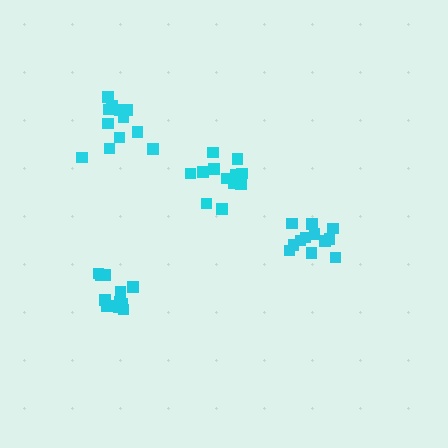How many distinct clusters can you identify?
There are 4 distinct clusters.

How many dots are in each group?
Group 1: 12 dots, Group 2: 12 dots, Group 3: 12 dots, Group 4: 12 dots (48 total).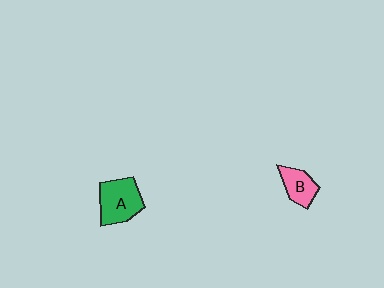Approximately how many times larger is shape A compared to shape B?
Approximately 1.6 times.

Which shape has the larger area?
Shape A (green).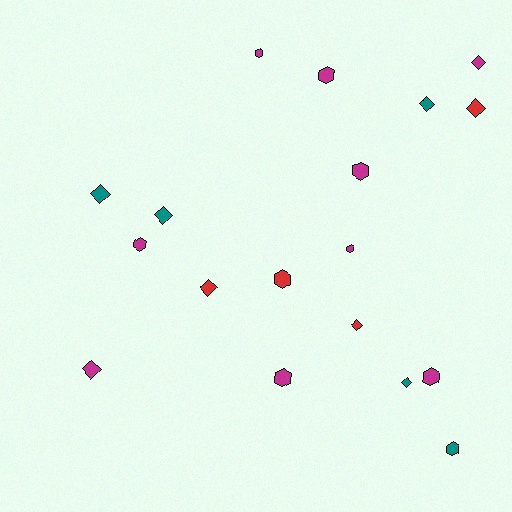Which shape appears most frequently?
Diamond, with 9 objects.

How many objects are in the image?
There are 18 objects.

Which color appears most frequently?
Magenta, with 9 objects.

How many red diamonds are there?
There are 3 red diamonds.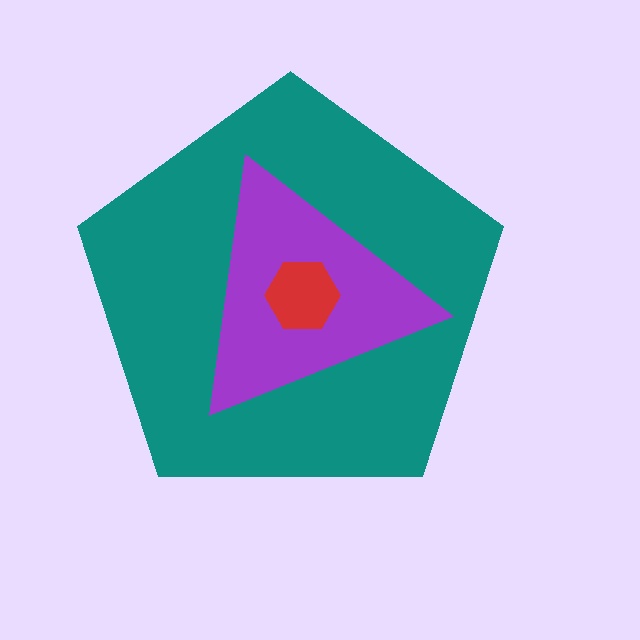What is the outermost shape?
The teal pentagon.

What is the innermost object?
The red hexagon.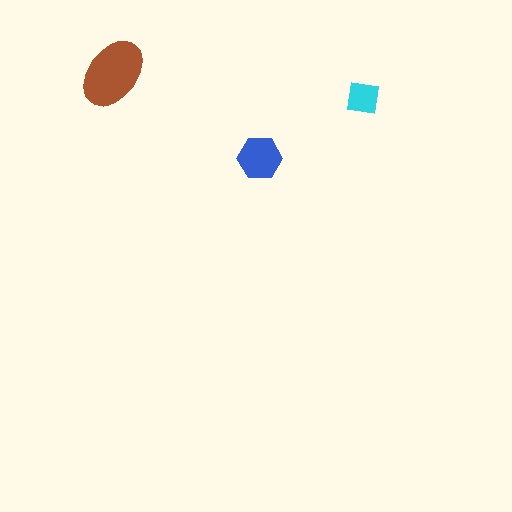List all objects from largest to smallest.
The brown ellipse, the blue hexagon, the cyan square.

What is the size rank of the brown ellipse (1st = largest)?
1st.